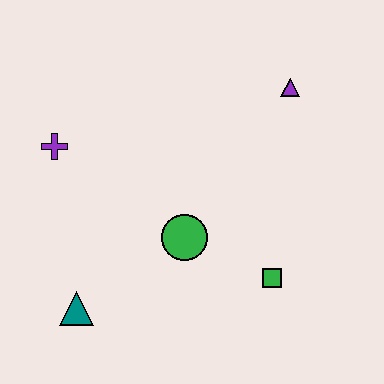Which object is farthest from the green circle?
The purple triangle is farthest from the green circle.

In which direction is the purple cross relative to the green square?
The purple cross is to the left of the green square.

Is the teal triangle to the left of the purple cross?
No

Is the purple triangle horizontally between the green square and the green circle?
No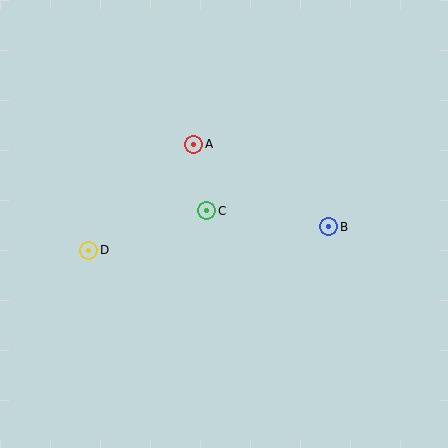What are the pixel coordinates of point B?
Point B is at (329, 227).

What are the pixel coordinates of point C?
Point C is at (207, 211).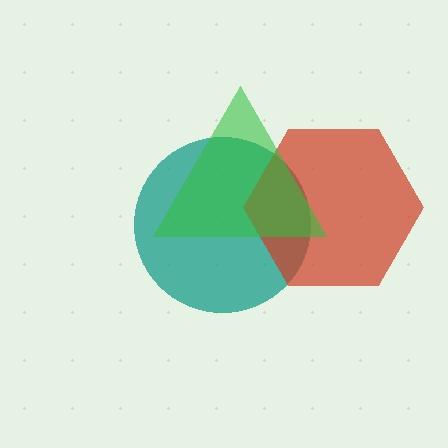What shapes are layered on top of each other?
The layered shapes are: a teal circle, a red hexagon, a green triangle.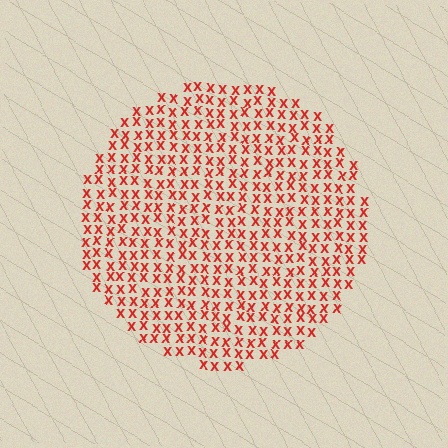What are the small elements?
The small elements are letter X's.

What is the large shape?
The large shape is a circle.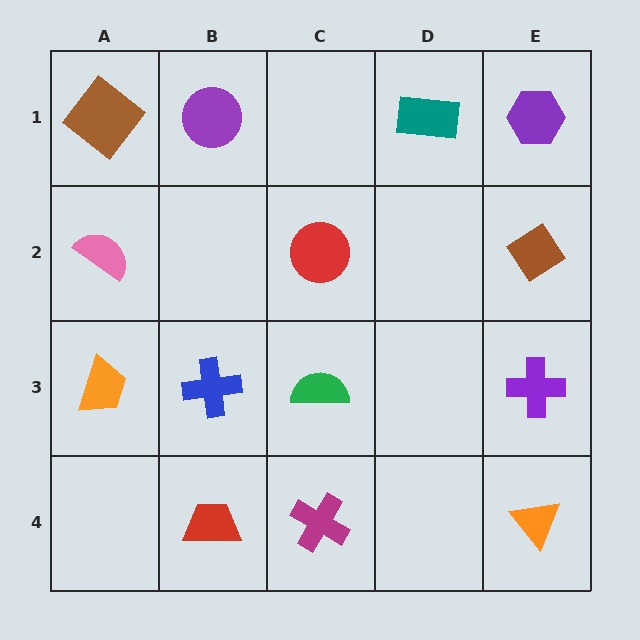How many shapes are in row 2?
3 shapes.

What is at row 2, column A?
A pink semicircle.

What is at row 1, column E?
A purple hexagon.